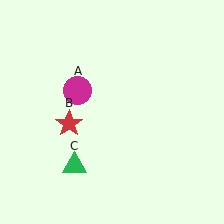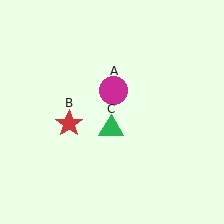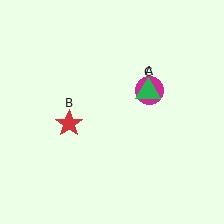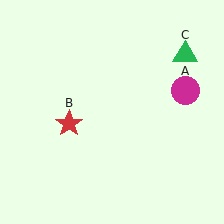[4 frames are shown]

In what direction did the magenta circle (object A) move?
The magenta circle (object A) moved right.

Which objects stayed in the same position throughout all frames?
Red star (object B) remained stationary.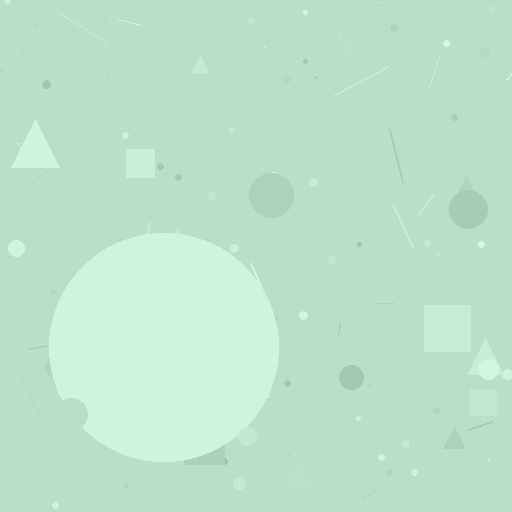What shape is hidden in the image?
A circle is hidden in the image.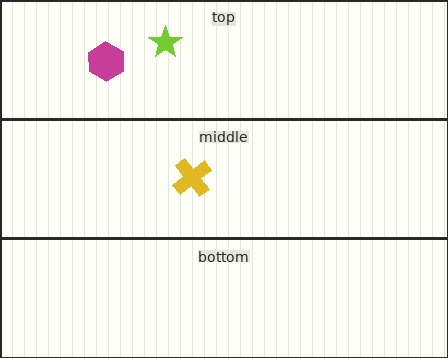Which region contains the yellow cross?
The middle region.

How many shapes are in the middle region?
1.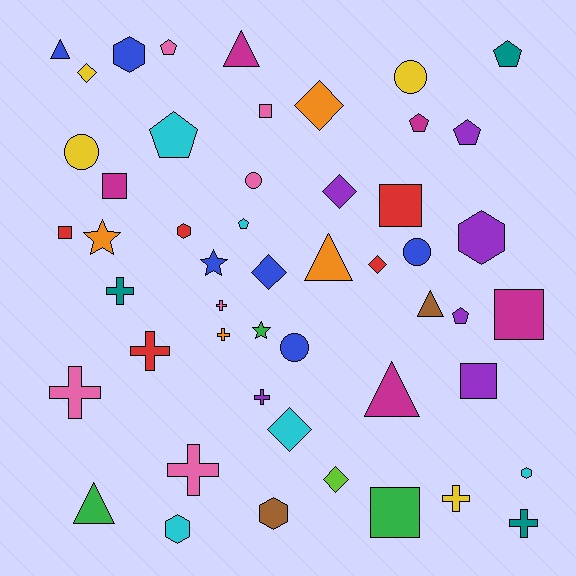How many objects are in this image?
There are 50 objects.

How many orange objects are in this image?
There are 4 orange objects.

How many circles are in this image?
There are 5 circles.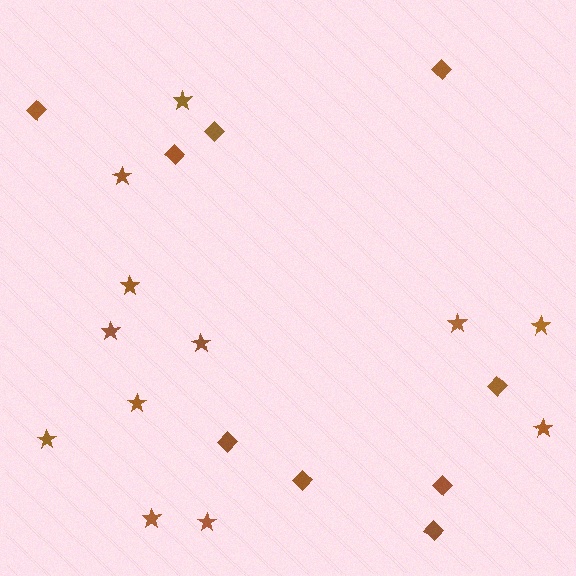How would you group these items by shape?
There are 2 groups: one group of diamonds (9) and one group of stars (12).